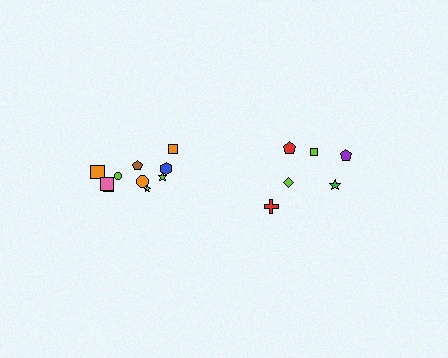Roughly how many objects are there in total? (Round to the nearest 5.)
Roughly 15 objects in total.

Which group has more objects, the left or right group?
The left group.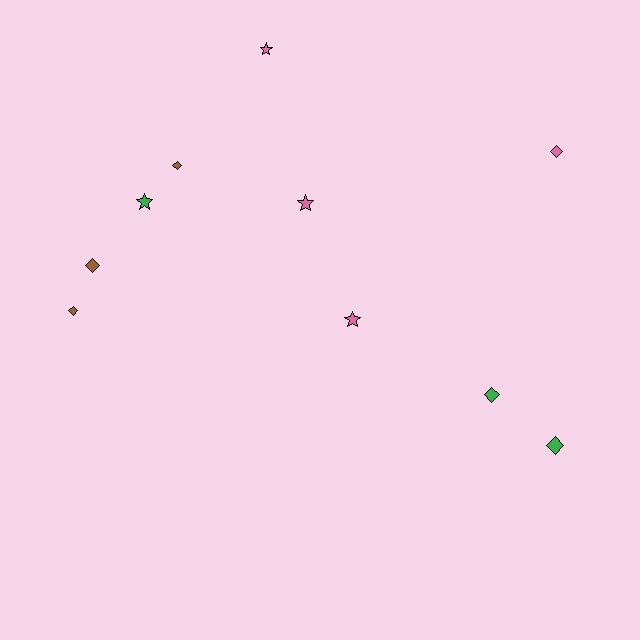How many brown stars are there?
There are no brown stars.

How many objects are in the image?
There are 10 objects.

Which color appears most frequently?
Pink, with 4 objects.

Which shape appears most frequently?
Diamond, with 6 objects.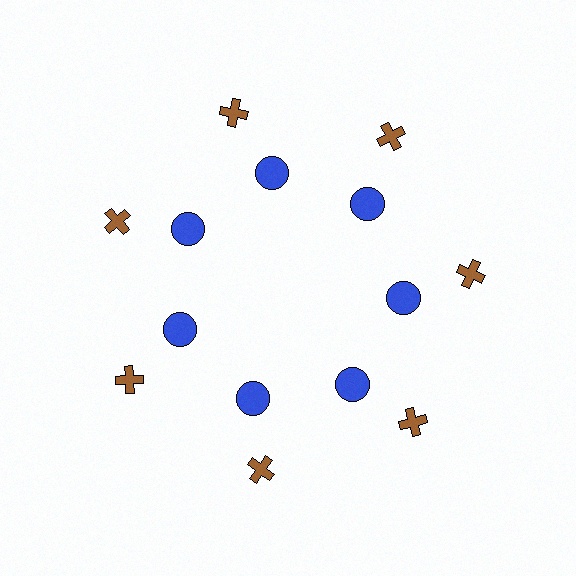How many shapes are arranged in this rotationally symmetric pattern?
There are 14 shapes, arranged in 7 groups of 2.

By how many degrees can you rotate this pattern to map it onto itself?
The pattern maps onto itself every 51 degrees of rotation.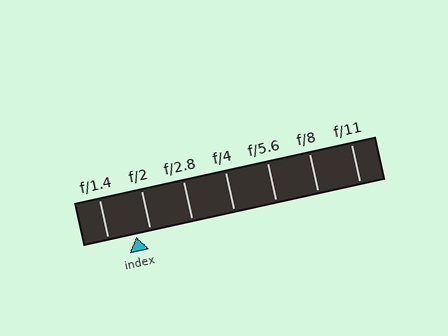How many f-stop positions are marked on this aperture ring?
There are 7 f-stop positions marked.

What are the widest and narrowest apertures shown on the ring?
The widest aperture shown is f/1.4 and the narrowest is f/11.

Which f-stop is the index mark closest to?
The index mark is closest to f/2.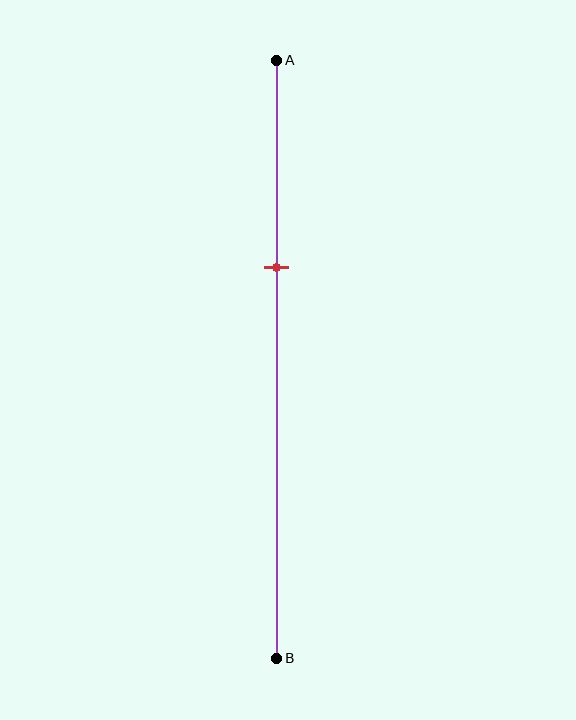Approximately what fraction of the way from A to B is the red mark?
The red mark is approximately 35% of the way from A to B.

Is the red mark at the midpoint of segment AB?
No, the mark is at about 35% from A, not at the 50% midpoint.